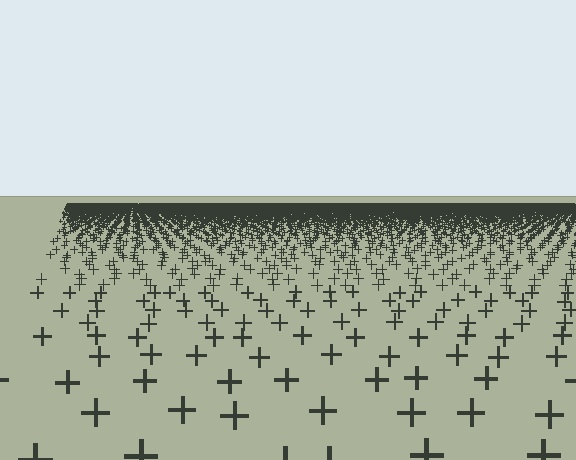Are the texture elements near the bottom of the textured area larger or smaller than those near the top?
Larger. Near the bottom, elements are closer to the viewer and appear at a bigger on-screen size.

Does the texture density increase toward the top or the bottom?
Density increases toward the top.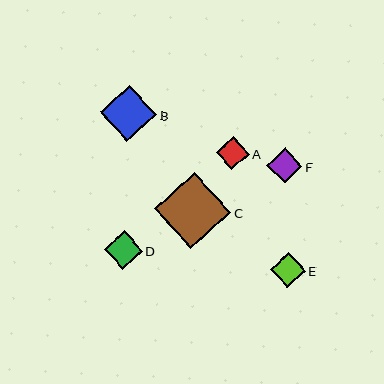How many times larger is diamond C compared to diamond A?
Diamond C is approximately 2.3 times the size of diamond A.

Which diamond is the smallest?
Diamond A is the smallest with a size of approximately 33 pixels.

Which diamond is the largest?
Diamond C is the largest with a size of approximately 76 pixels.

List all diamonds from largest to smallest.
From largest to smallest: C, B, D, F, E, A.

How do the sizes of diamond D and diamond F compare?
Diamond D and diamond F are approximately the same size.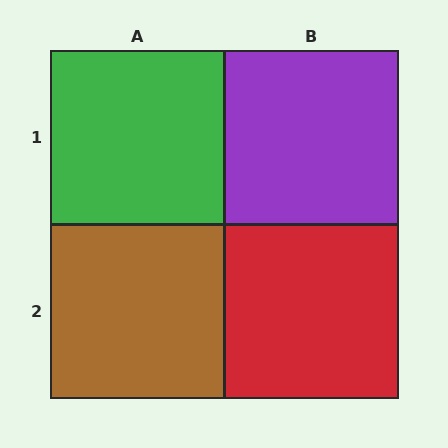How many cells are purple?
1 cell is purple.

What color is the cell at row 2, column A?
Brown.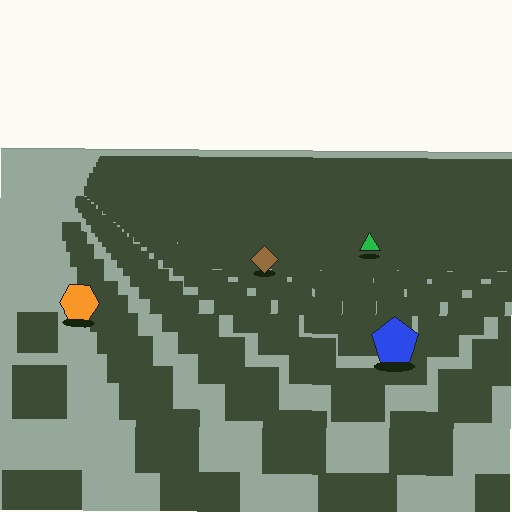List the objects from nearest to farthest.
From nearest to farthest: the blue pentagon, the orange hexagon, the brown diamond, the green triangle.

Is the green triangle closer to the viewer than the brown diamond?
No. The brown diamond is closer — you can tell from the texture gradient: the ground texture is coarser near it.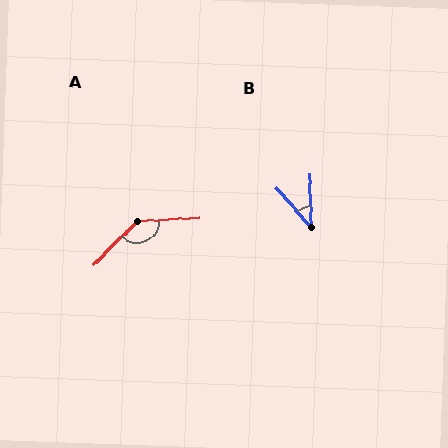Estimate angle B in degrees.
Approximately 40 degrees.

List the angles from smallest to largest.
B (40°), A (138°).